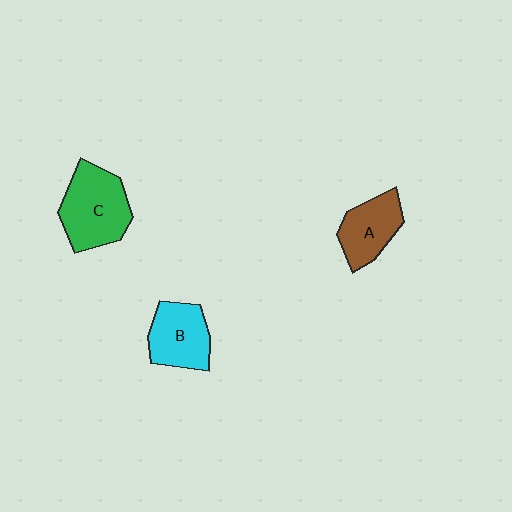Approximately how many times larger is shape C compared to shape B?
Approximately 1.3 times.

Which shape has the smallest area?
Shape A (brown).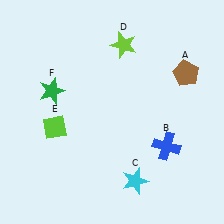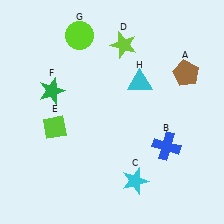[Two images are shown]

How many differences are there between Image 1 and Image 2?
There are 2 differences between the two images.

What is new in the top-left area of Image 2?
A lime circle (G) was added in the top-left area of Image 2.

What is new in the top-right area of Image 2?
A cyan triangle (H) was added in the top-right area of Image 2.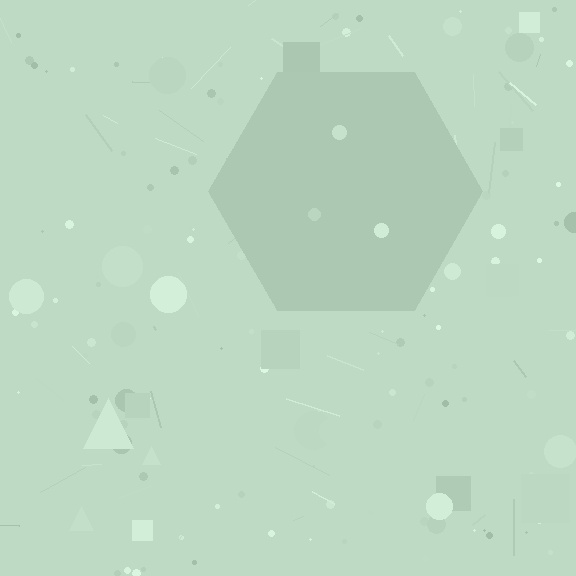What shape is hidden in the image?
A hexagon is hidden in the image.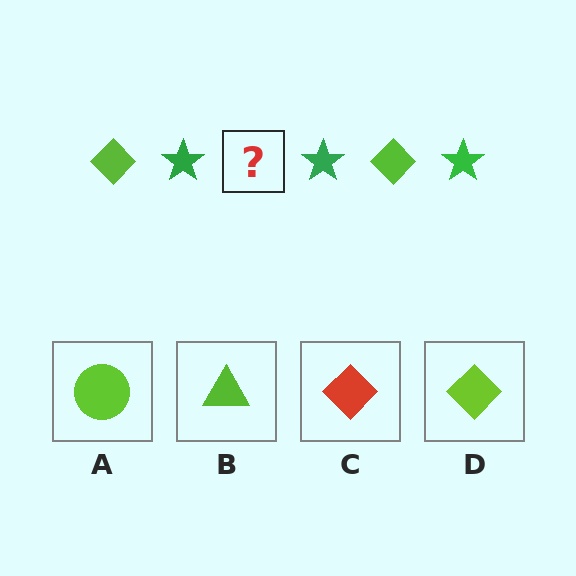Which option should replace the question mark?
Option D.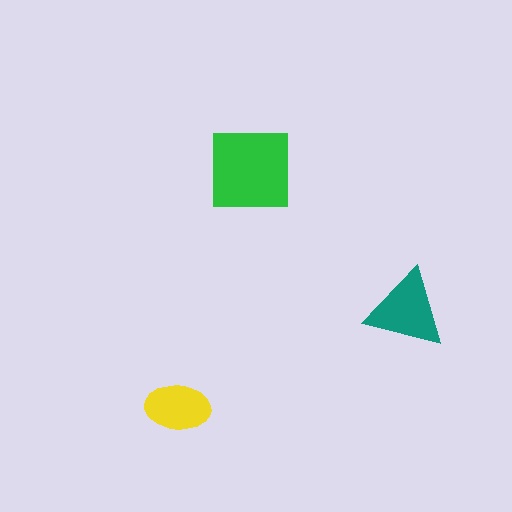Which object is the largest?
The green square.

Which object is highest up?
The green square is topmost.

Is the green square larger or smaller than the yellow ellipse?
Larger.